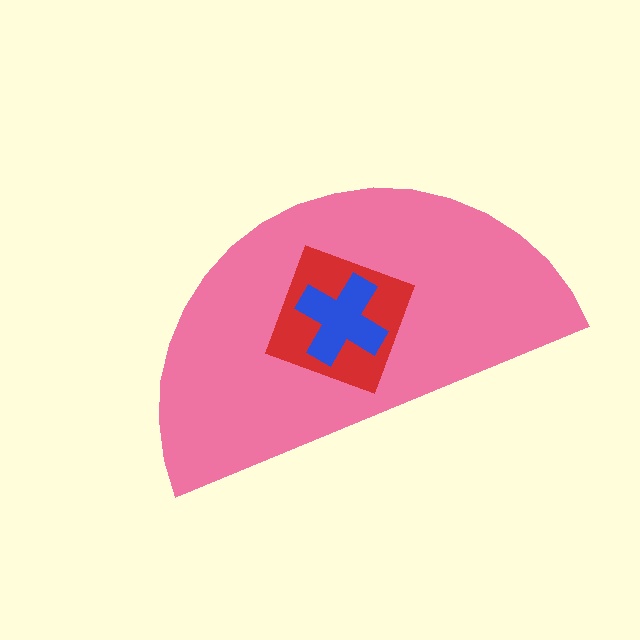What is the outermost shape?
The pink semicircle.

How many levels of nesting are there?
3.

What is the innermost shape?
The blue cross.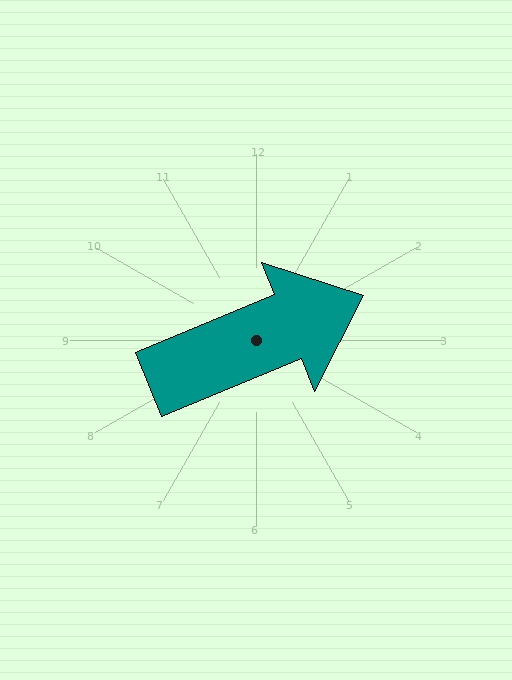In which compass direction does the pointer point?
East.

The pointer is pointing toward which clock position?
Roughly 2 o'clock.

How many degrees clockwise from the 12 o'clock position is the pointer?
Approximately 68 degrees.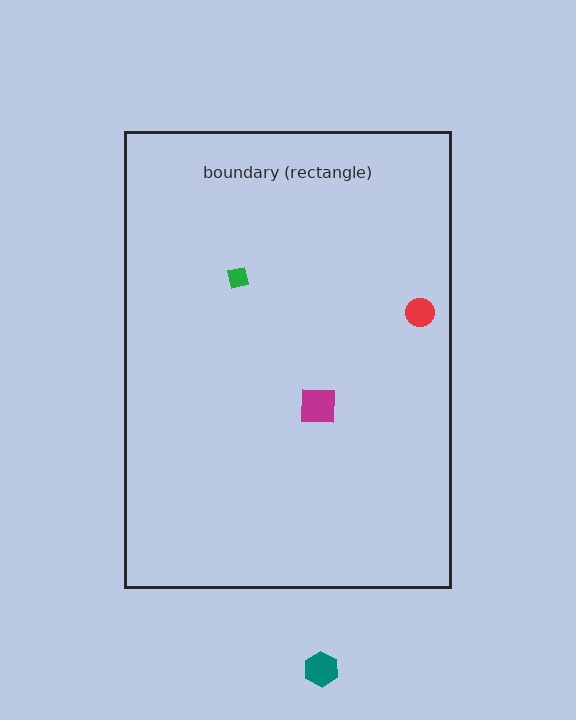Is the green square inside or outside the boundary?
Inside.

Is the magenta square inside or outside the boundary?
Inside.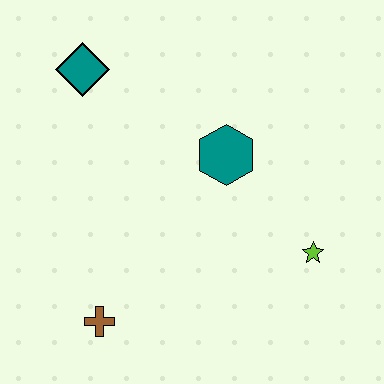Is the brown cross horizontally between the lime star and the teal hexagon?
No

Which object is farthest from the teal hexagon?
The brown cross is farthest from the teal hexagon.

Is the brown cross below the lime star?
Yes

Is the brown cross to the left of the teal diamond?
No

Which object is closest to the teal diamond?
The teal hexagon is closest to the teal diamond.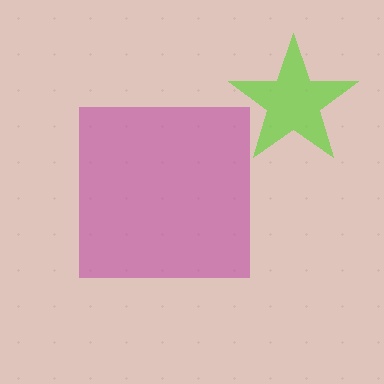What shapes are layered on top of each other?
The layered shapes are: a magenta square, a lime star.